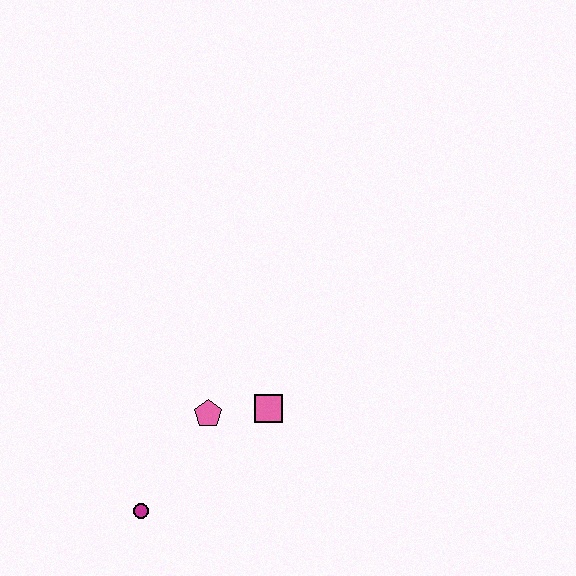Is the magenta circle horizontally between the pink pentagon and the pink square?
No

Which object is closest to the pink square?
The pink pentagon is closest to the pink square.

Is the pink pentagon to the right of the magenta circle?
Yes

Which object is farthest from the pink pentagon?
The magenta circle is farthest from the pink pentagon.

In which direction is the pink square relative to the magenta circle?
The pink square is to the right of the magenta circle.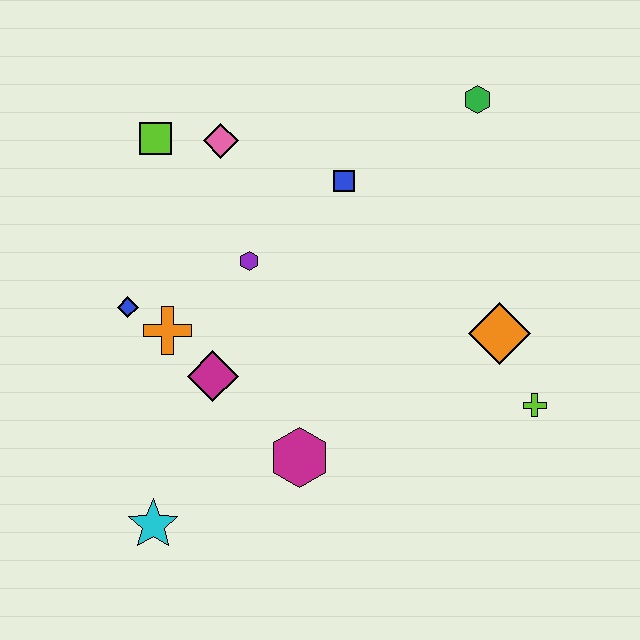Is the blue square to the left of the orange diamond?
Yes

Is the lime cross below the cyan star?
No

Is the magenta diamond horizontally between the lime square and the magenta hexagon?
Yes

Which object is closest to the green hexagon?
The blue square is closest to the green hexagon.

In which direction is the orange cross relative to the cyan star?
The orange cross is above the cyan star.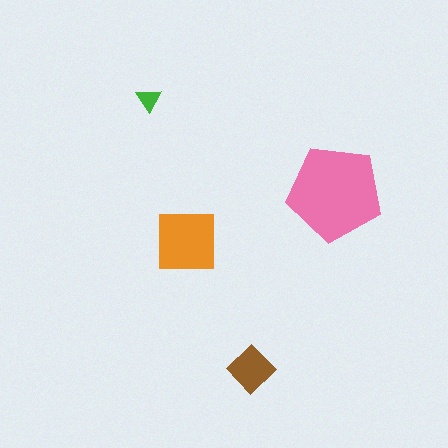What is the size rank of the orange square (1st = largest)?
2nd.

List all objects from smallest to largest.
The green triangle, the brown diamond, the orange square, the pink pentagon.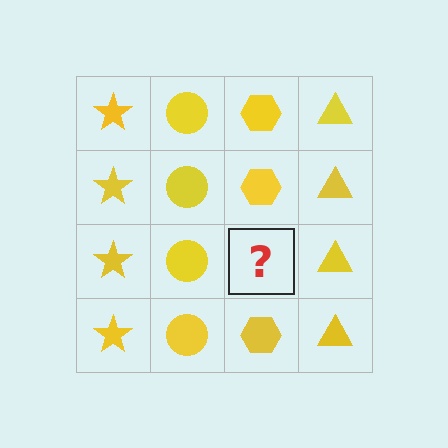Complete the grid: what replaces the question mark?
The question mark should be replaced with a yellow hexagon.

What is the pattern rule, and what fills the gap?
The rule is that each column has a consistent shape. The gap should be filled with a yellow hexagon.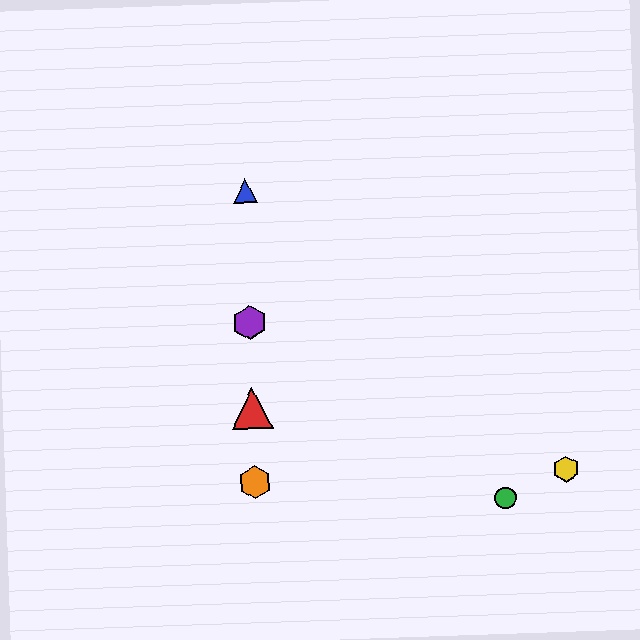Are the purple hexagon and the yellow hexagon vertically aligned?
No, the purple hexagon is at x≈249 and the yellow hexagon is at x≈566.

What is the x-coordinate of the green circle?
The green circle is at x≈506.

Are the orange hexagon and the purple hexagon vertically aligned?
Yes, both are at x≈255.